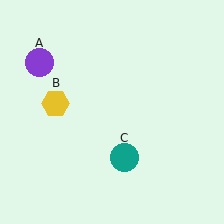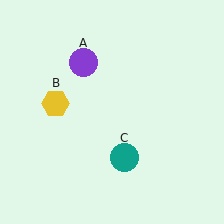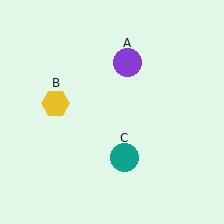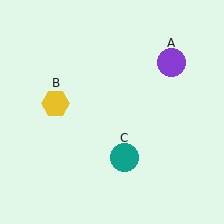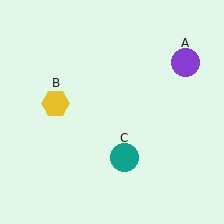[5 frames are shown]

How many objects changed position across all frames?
1 object changed position: purple circle (object A).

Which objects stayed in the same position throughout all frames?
Yellow hexagon (object B) and teal circle (object C) remained stationary.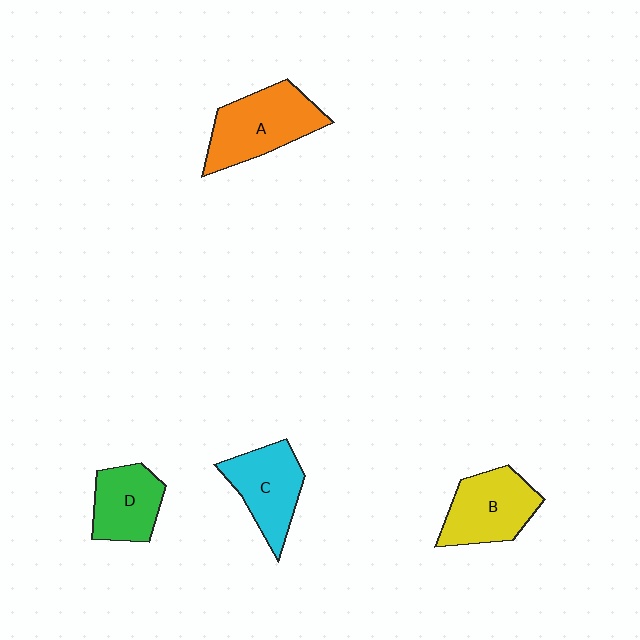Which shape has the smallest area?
Shape D (green).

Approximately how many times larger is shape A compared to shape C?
Approximately 1.2 times.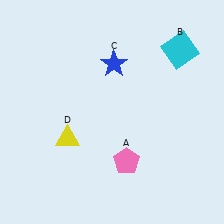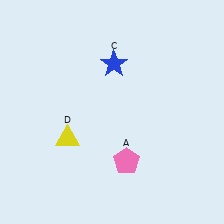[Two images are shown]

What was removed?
The cyan square (B) was removed in Image 2.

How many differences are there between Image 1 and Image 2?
There is 1 difference between the two images.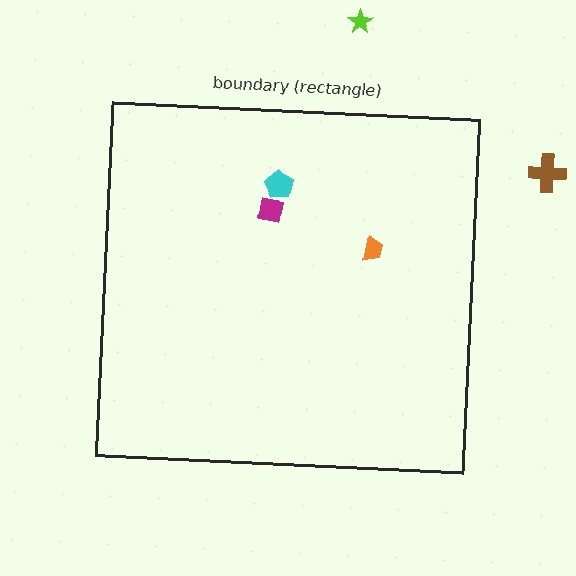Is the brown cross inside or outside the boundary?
Outside.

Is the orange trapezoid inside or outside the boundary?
Inside.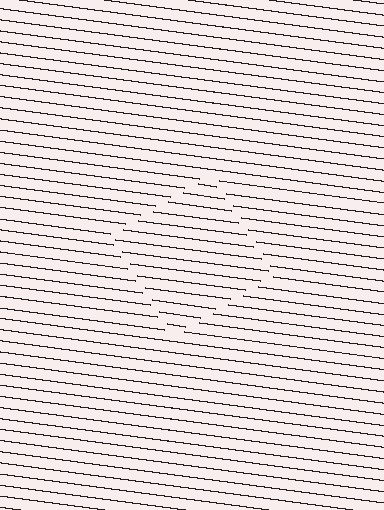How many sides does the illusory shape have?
4 sides — the line-ends trace a square.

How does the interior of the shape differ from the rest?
The interior of the shape contains the same grating, shifted by half a period — the contour is defined by the phase discontinuity where line-ends from the inner and outer gratings abut.